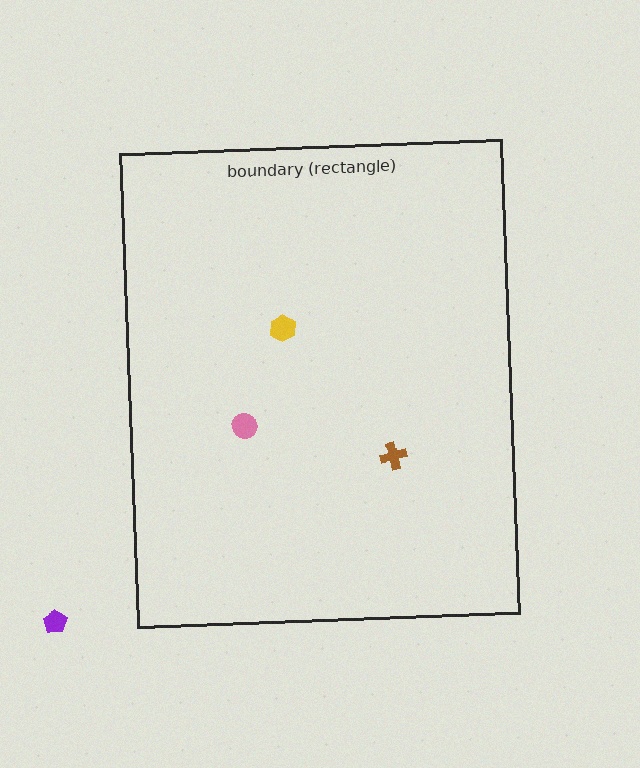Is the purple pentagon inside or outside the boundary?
Outside.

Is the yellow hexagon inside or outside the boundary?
Inside.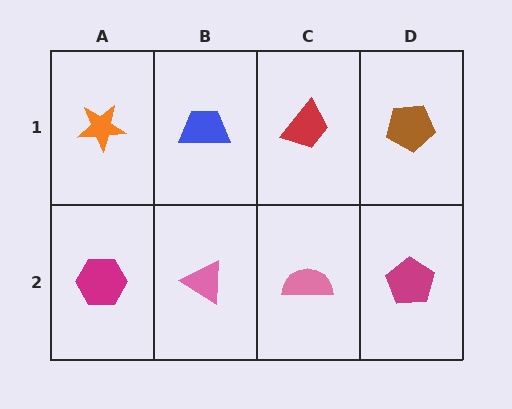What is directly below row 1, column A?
A magenta hexagon.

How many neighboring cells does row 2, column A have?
2.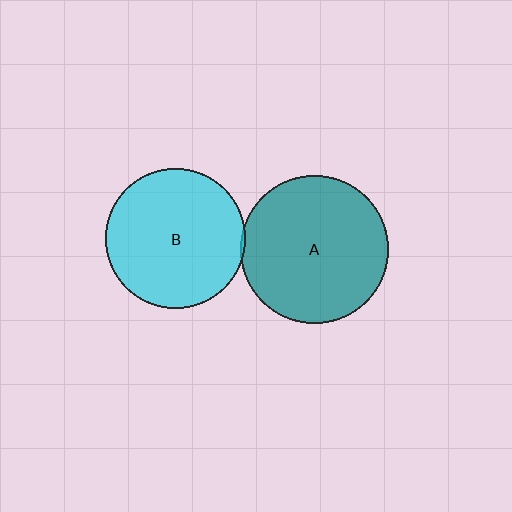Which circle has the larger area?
Circle A (teal).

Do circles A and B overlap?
Yes.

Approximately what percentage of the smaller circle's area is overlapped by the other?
Approximately 5%.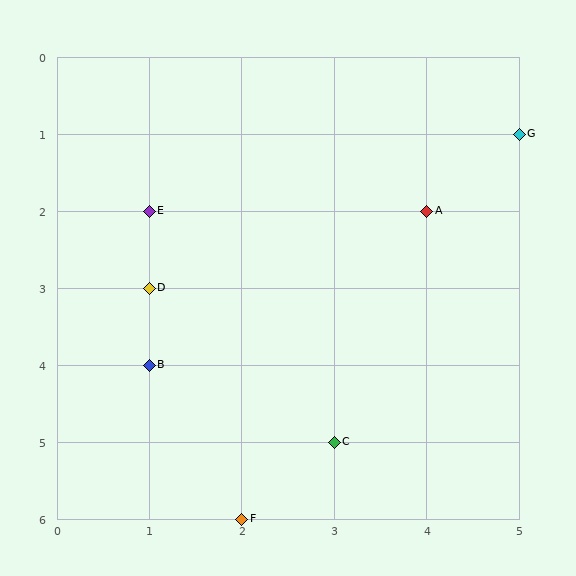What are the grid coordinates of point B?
Point B is at grid coordinates (1, 4).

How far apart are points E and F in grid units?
Points E and F are 1 column and 4 rows apart (about 4.1 grid units diagonally).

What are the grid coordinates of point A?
Point A is at grid coordinates (4, 2).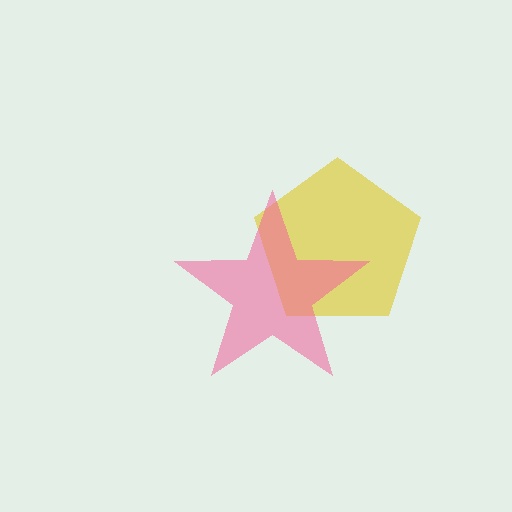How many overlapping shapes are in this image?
There are 2 overlapping shapes in the image.